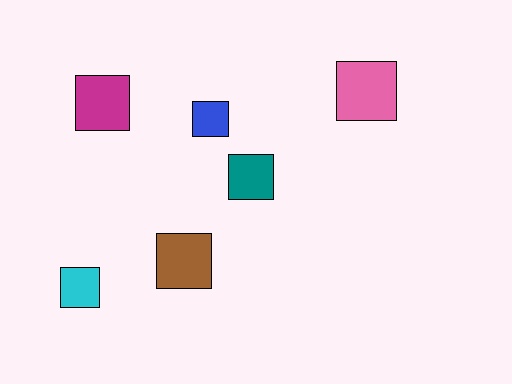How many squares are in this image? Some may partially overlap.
There are 6 squares.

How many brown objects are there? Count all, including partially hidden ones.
There is 1 brown object.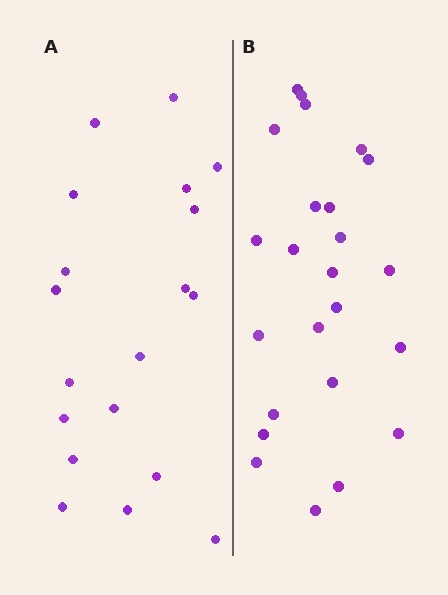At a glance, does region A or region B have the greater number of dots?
Region B (the right region) has more dots.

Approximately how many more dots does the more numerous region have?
Region B has about 5 more dots than region A.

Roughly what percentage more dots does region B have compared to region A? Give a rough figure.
About 25% more.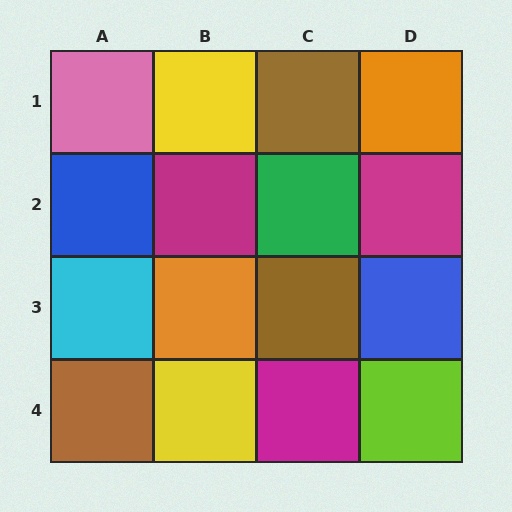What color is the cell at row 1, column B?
Yellow.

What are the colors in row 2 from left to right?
Blue, magenta, green, magenta.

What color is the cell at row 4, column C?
Magenta.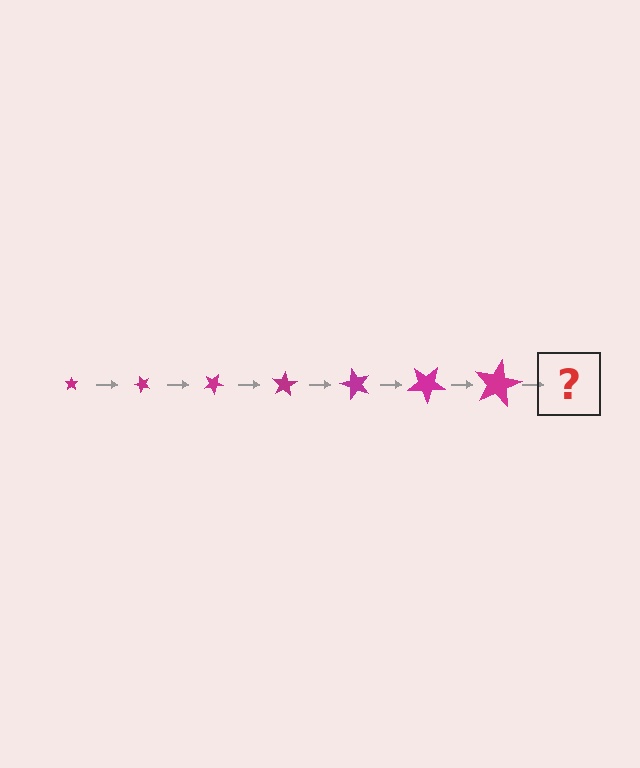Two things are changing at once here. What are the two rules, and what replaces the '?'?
The two rules are that the star grows larger each step and it rotates 50 degrees each step. The '?' should be a star, larger than the previous one and rotated 350 degrees from the start.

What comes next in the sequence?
The next element should be a star, larger than the previous one and rotated 350 degrees from the start.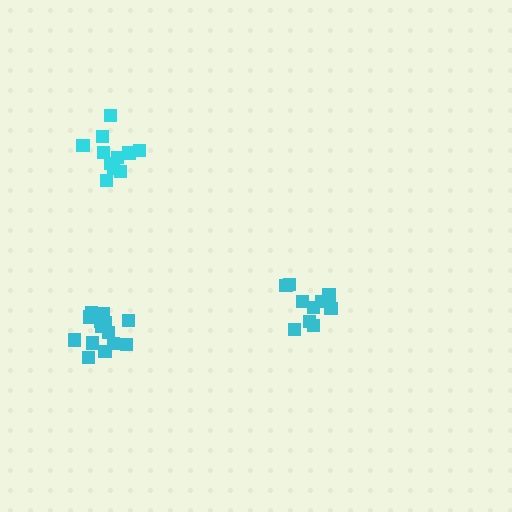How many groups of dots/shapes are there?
There are 3 groups.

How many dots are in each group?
Group 1: 12 dots, Group 2: 10 dots, Group 3: 14 dots (36 total).